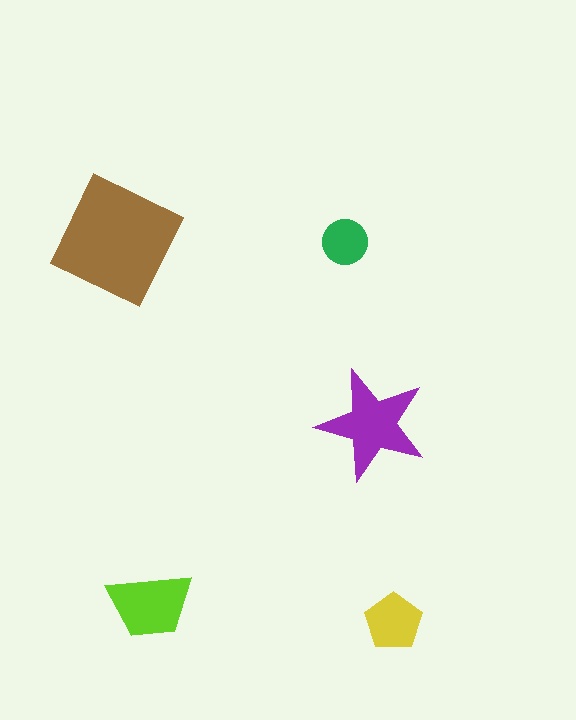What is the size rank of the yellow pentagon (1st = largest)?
4th.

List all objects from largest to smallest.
The brown square, the purple star, the lime trapezoid, the yellow pentagon, the green circle.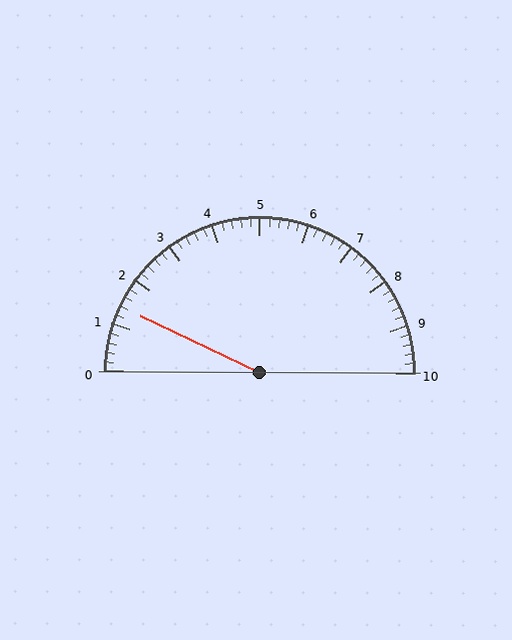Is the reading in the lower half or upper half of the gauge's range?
The reading is in the lower half of the range (0 to 10).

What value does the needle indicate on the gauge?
The needle indicates approximately 1.4.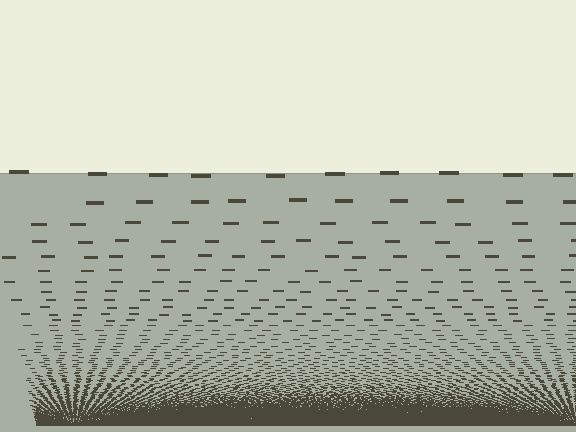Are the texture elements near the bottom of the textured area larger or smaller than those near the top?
Smaller. The gradient is inverted — elements near the bottom are smaller and denser.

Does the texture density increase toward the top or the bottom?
Density increases toward the bottom.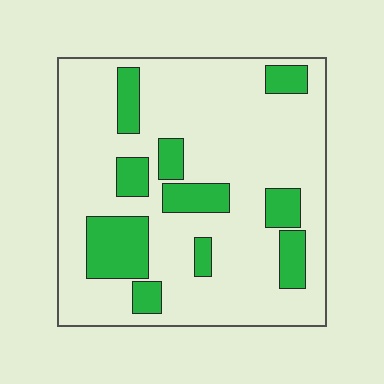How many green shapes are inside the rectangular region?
10.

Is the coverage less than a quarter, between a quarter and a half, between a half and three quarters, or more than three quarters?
Less than a quarter.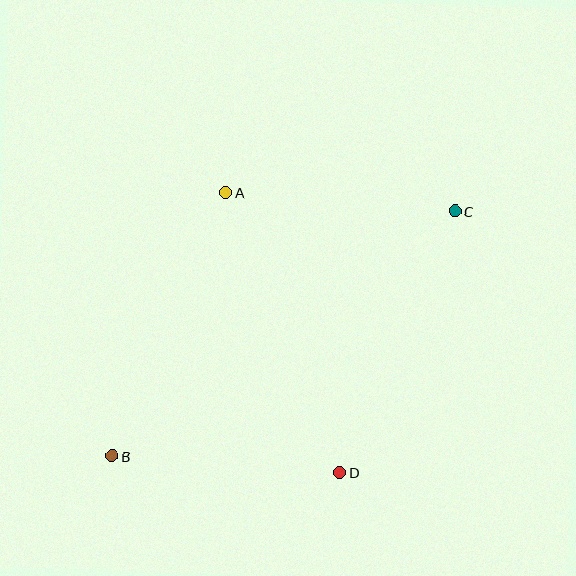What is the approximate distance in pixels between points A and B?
The distance between A and B is approximately 287 pixels.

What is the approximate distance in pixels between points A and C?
The distance between A and C is approximately 230 pixels.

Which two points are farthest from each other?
Points B and C are farthest from each other.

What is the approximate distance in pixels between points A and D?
The distance between A and D is approximately 302 pixels.